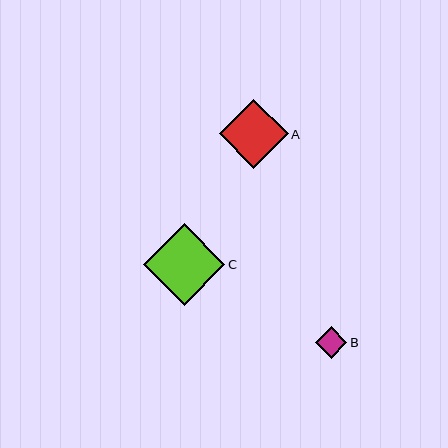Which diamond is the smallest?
Diamond B is the smallest with a size of approximately 31 pixels.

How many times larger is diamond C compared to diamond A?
Diamond C is approximately 1.2 times the size of diamond A.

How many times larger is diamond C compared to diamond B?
Diamond C is approximately 2.6 times the size of diamond B.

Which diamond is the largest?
Diamond C is the largest with a size of approximately 82 pixels.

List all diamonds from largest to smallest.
From largest to smallest: C, A, B.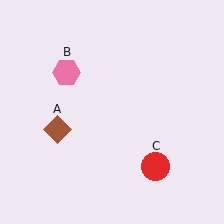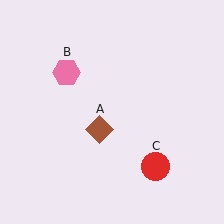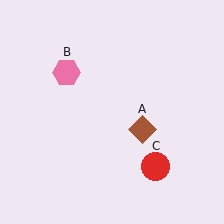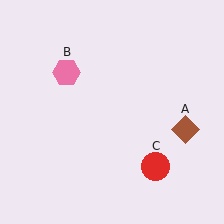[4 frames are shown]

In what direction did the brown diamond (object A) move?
The brown diamond (object A) moved right.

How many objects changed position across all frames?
1 object changed position: brown diamond (object A).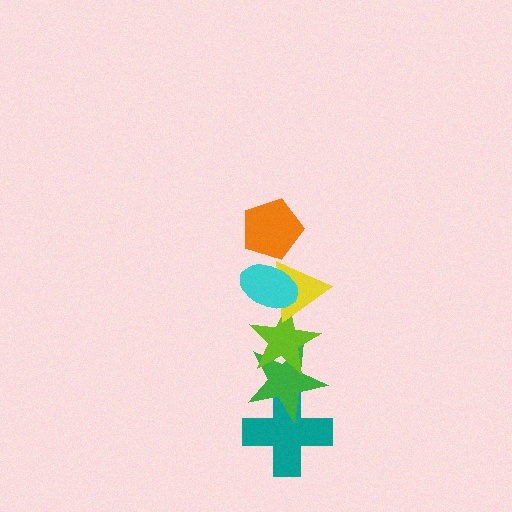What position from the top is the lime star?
The lime star is 4th from the top.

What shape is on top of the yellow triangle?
The cyan ellipse is on top of the yellow triangle.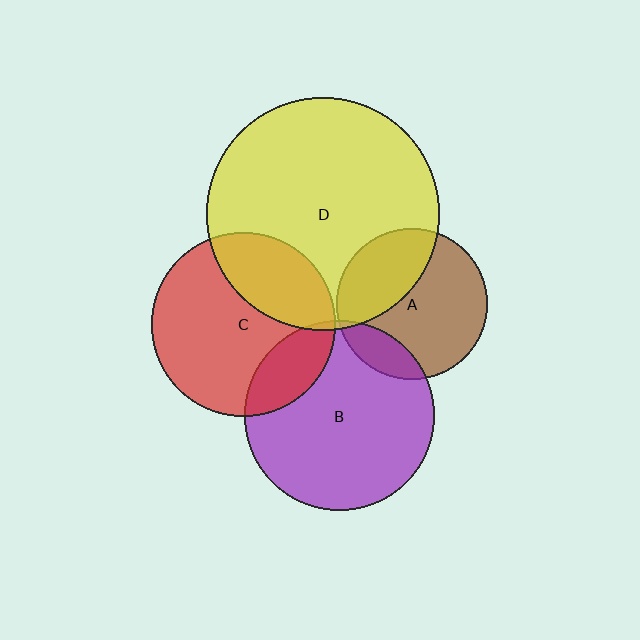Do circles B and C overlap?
Yes.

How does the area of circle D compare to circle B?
Approximately 1.5 times.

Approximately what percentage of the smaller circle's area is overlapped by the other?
Approximately 20%.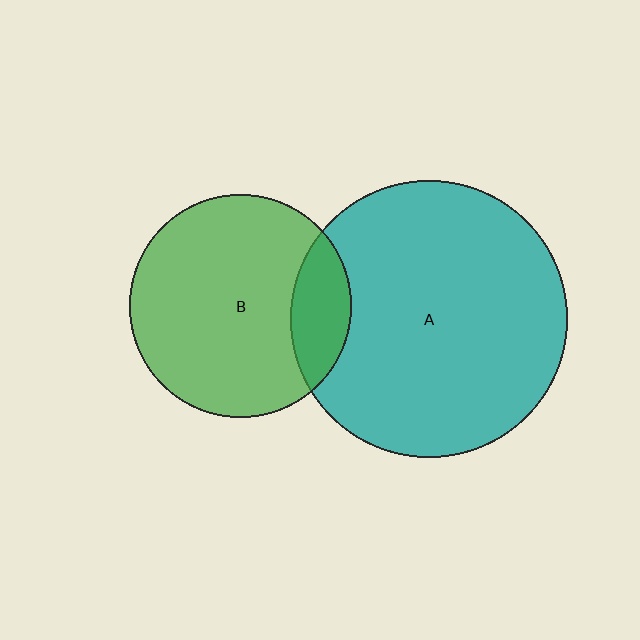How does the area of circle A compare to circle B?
Approximately 1.6 times.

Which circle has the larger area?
Circle A (teal).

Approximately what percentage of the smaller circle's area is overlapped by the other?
Approximately 15%.